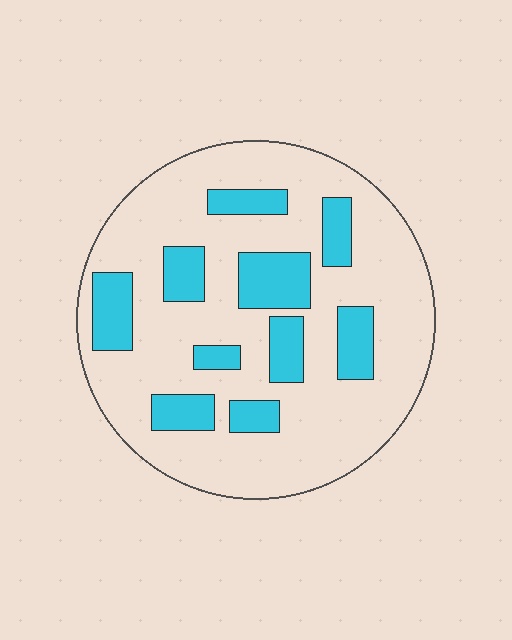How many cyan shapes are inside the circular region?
10.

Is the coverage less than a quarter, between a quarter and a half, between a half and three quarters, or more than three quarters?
Less than a quarter.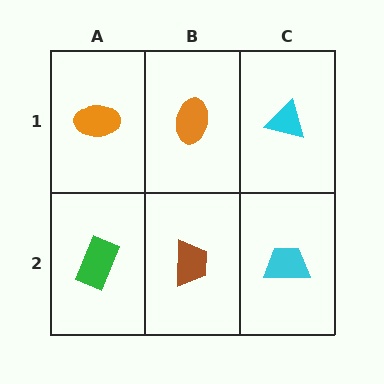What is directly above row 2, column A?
An orange ellipse.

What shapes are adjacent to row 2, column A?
An orange ellipse (row 1, column A), a brown trapezoid (row 2, column B).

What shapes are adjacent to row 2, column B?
An orange ellipse (row 1, column B), a green rectangle (row 2, column A), a cyan trapezoid (row 2, column C).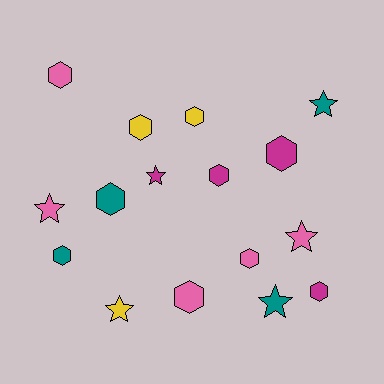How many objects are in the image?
There are 16 objects.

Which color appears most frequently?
Pink, with 5 objects.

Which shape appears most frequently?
Hexagon, with 10 objects.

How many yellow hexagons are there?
There are 2 yellow hexagons.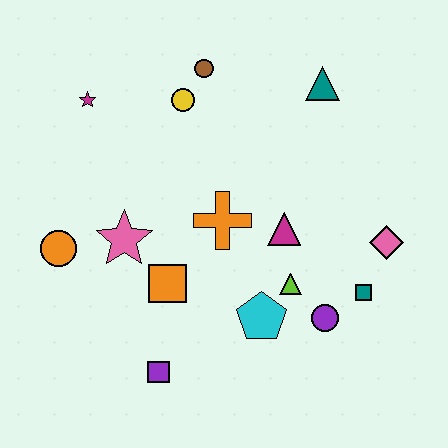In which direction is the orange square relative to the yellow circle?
The orange square is below the yellow circle.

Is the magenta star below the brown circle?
Yes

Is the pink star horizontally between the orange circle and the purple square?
Yes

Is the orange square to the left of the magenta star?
No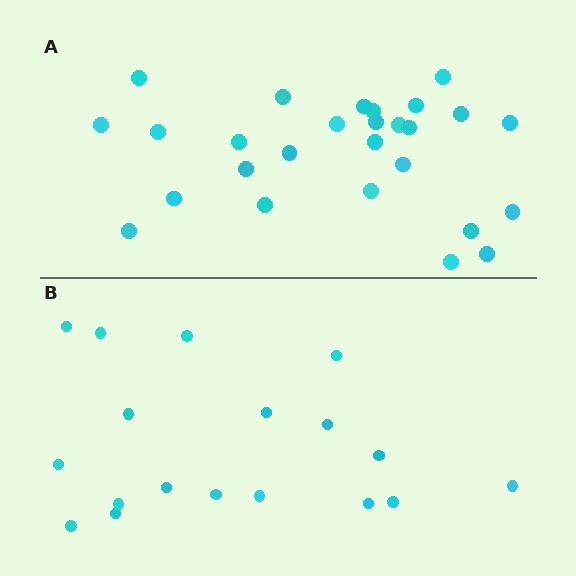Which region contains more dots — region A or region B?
Region A (the top region) has more dots.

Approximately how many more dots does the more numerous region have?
Region A has roughly 8 or so more dots than region B.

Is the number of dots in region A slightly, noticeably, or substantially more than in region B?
Region A has substantially more. The ratio is roughly 1.5 to 1.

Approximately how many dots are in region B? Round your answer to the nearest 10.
About 20 dots. (The exact count is 18, which rounds to 20.)